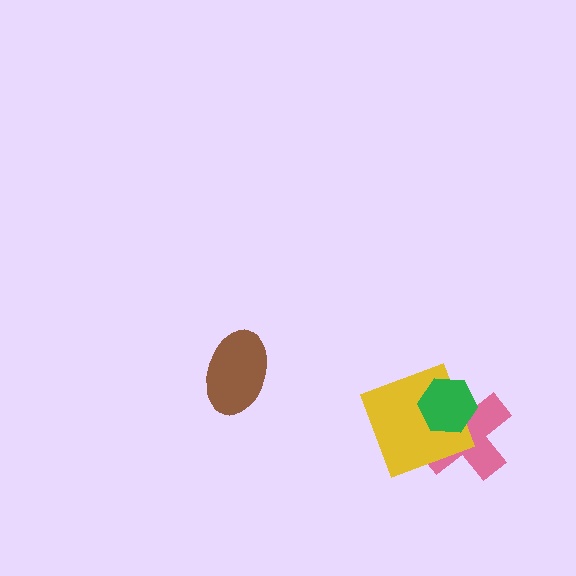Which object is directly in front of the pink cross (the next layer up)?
The yellow square is directly in front of the pink cross.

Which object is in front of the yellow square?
The green hexagon is in front of the yellow square.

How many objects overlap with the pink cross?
2 objects overlap with the pink cross.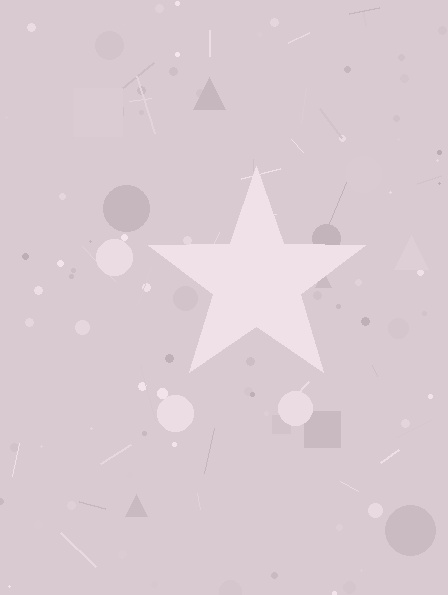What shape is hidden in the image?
A star is hidden in the image.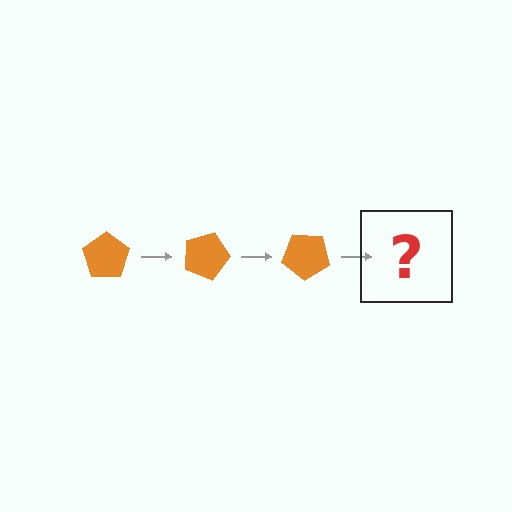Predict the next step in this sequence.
The next step is an orange pentagon rotated 60 degrees.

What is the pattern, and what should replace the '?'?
The pattern is that the pentagon rotates 20 degrees each step. The '?' should be an orange pentagon rotated 60 degrees.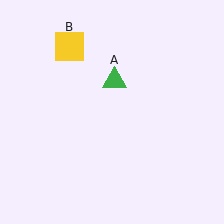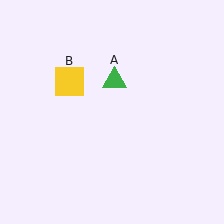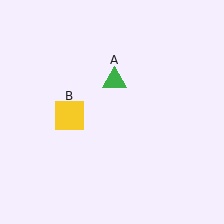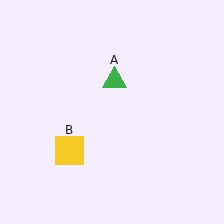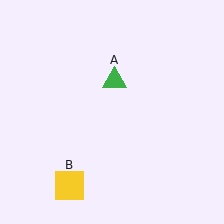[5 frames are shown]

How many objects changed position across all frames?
1 object changed position: yellow square (object B).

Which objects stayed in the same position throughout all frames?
Green triangle (object A) remained stationary.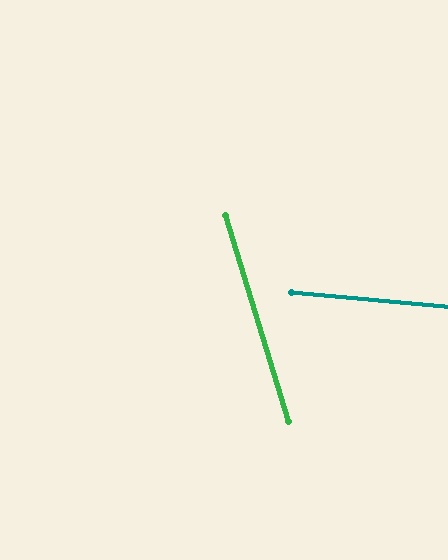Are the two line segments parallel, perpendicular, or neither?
Neither parallel nor perpendicular — they differ by about 68°.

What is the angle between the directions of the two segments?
Approximately 68 degrees.